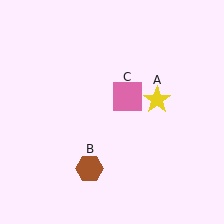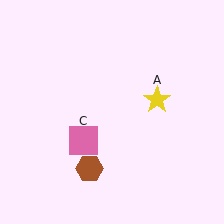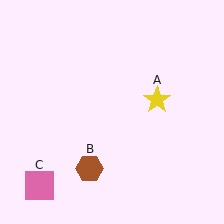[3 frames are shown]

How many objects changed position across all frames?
1 object changed position: pink square (object C).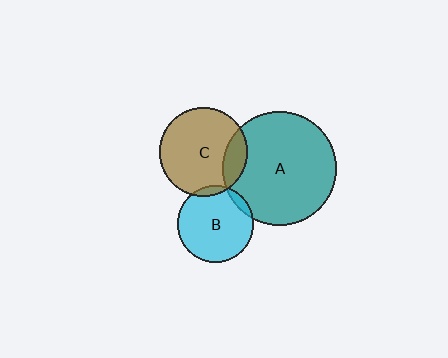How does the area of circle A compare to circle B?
Approximately 2.3 times.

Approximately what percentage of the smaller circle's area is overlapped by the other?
Approximately 5%.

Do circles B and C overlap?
Yes.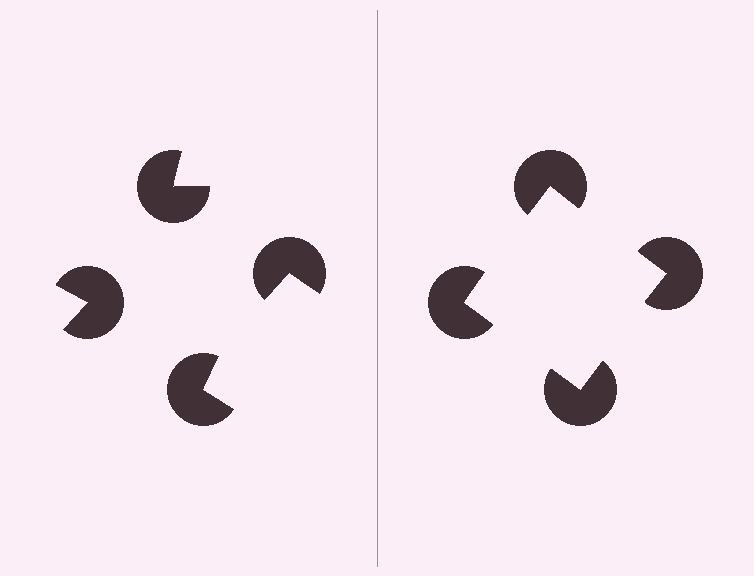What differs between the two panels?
The pac-man discs are positioned identically on both sides; only the wedge orientations differ. On the right they align to a square; on the left they are misaligned.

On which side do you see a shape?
An illusory square appears on the right side. On the left side the wedge cuts are rotated, so no coherent shape forms.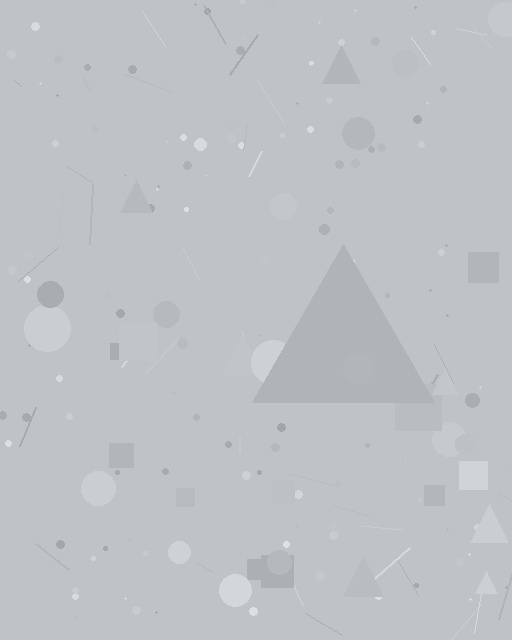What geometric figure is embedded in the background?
A triangle is embedded in the background.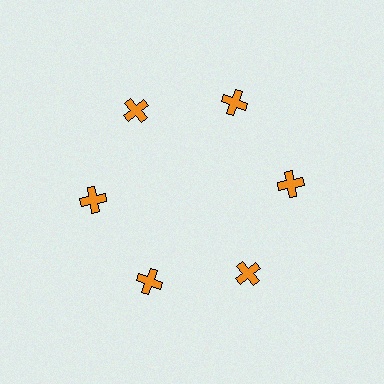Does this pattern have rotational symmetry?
Yes, this pattern has 6-fold rotational symmetry. It looks the same after rotating 60 degrees around the center.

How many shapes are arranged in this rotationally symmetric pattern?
There are 6 shapes, arranged in 6 groups of 1.